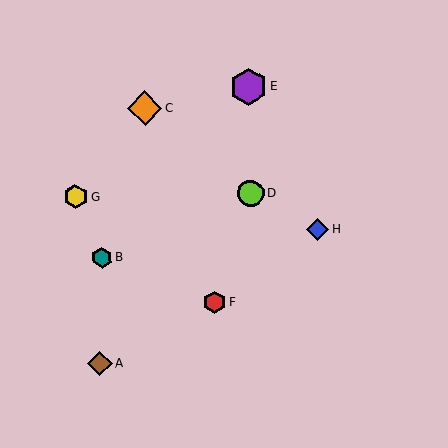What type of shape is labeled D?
Shape D is a lime circle.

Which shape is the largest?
The purple hexagon (labeled E) is the largest.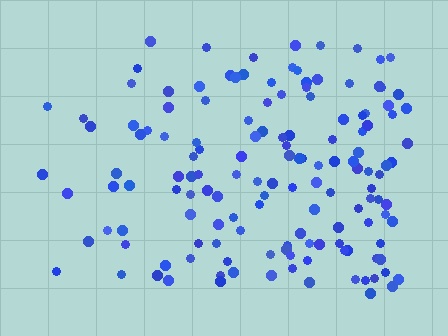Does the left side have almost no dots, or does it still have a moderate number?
Still a moderate number, just noticeably fewer than the right.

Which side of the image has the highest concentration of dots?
The right.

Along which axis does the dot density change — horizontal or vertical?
Horizontal.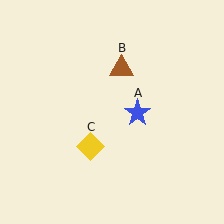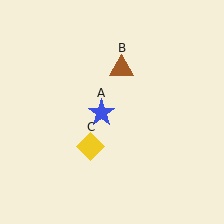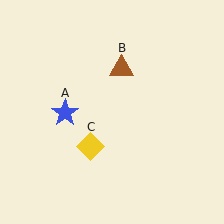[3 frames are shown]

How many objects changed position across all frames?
1 object changed position: blue star (object A).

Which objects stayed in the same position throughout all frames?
Brown triangle (object B) and yellow diamond (object C) remained stationary.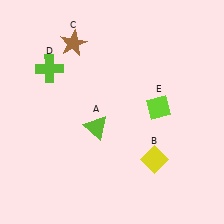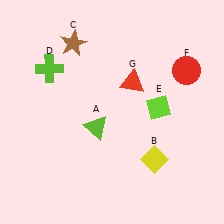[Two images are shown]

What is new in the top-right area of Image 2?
A red circle (F) was added in the top-right area of Image 2.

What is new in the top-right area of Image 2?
A red triangle (G) was added in the top-right area of Image 2.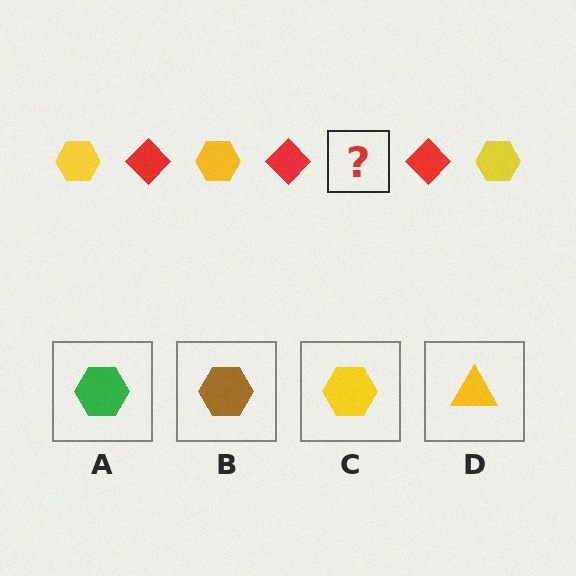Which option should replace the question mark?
Option C.